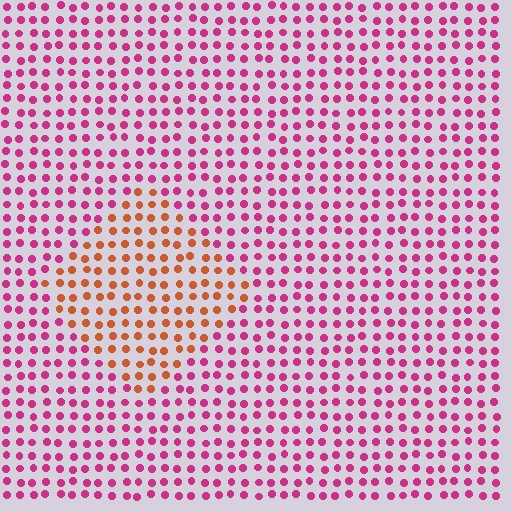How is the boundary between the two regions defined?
The boundary is defined purely by a slight shift in hue (about 50 degrees). Spacing, size, and orientation are identical on both sides.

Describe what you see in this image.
The image is filled with small magenta elements in a uniform arrangement. A diamond-shaped region is visible where the elements are tinted to a slightly different hue, forming a subtle color boundary.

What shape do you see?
I see a diamond.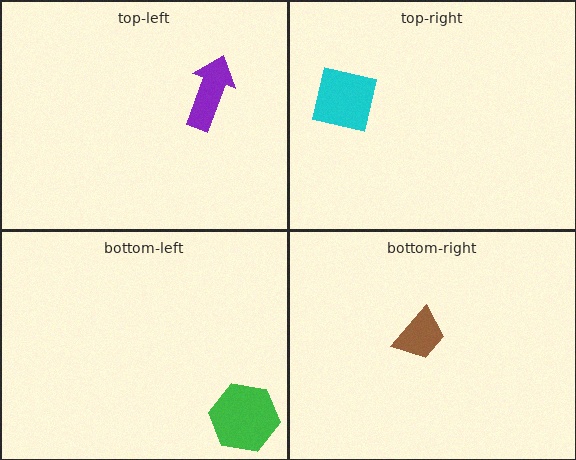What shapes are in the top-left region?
The purple arrow.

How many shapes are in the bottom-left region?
1.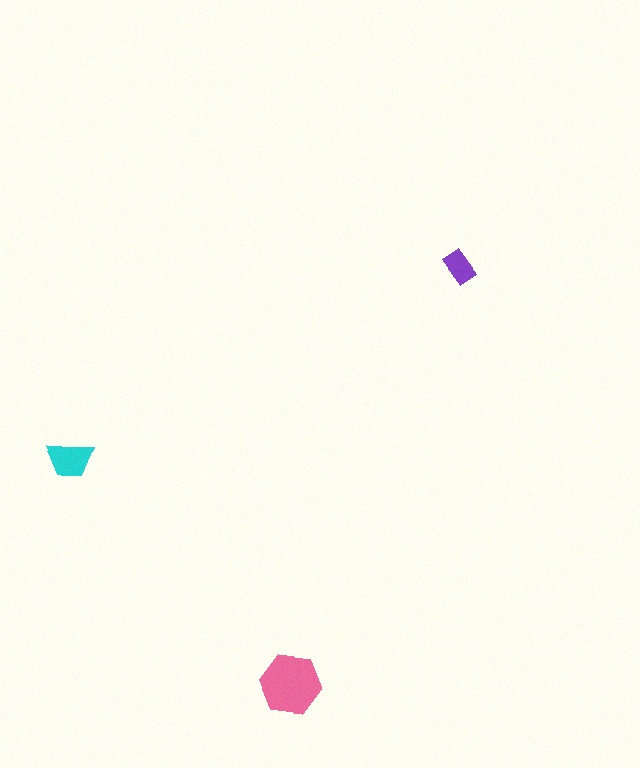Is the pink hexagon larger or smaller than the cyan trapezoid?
Larger.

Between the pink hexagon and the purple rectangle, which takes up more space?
The pink hexagon.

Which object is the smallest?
The purple rectangle.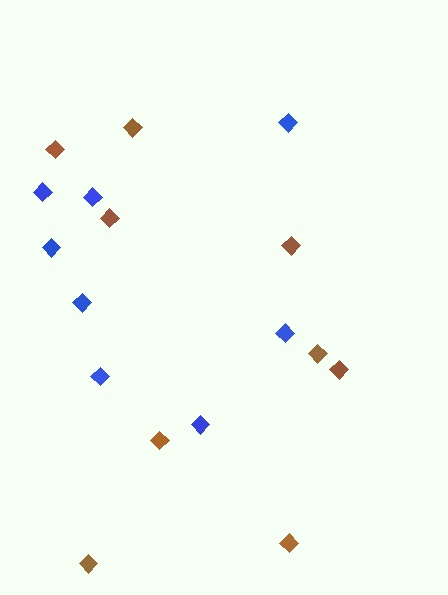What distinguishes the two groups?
There are 2 groups: one group of brown diamonds (9) and one group of blue diamonds (8).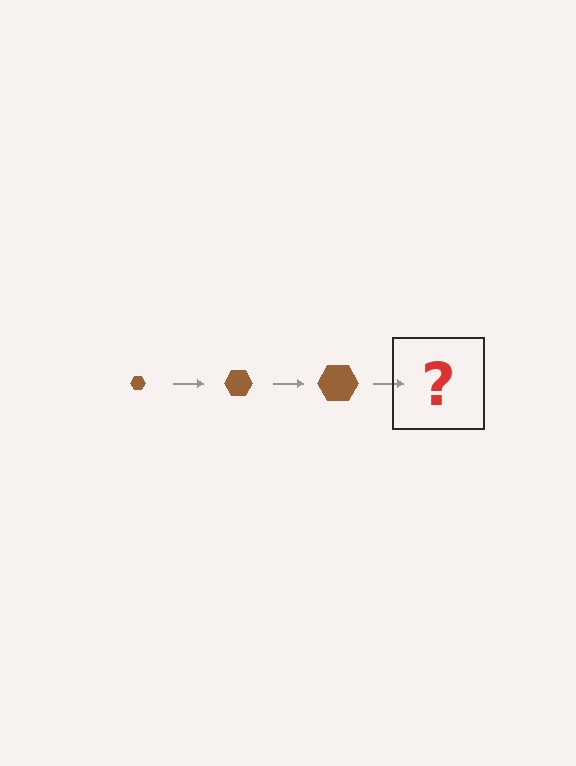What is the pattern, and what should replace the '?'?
The pattern is that the hexagon gets progressively larger each step. The '?' should be a brown hexagon, larger than the previous one.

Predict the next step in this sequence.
The next step is a brown hexagon, larger than the previous one.